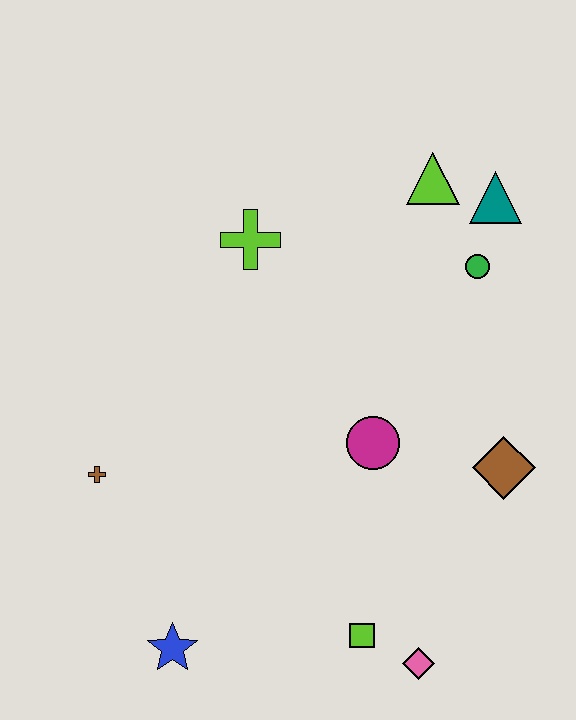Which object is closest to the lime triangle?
The teal triangle is closest to the lime triangle.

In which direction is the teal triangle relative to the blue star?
The teal triangle is above the blue star.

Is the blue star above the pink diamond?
Yes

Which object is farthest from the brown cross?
The teal triangle is farthest from the brown cross.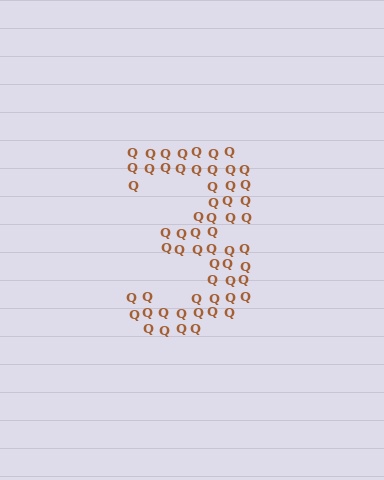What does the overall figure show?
The overall figure shows the digit 3.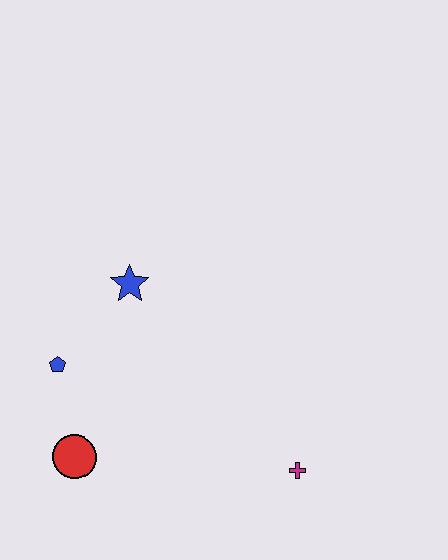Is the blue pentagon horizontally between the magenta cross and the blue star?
No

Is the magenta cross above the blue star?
No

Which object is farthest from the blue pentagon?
The magenta cross is farthest from the blue pentagon.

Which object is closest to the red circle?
The blue pentagon is closest to the red circle.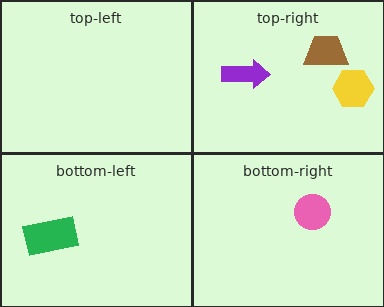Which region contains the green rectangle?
The bottom-left region.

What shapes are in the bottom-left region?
The green rectangle.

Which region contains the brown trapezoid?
The top-right region.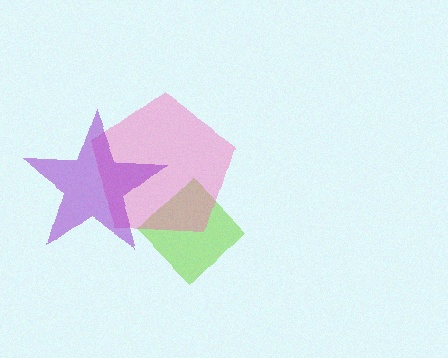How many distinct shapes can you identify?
There are 3 distinct shapes: a lime diamond, a pink pentagon, a purple star.